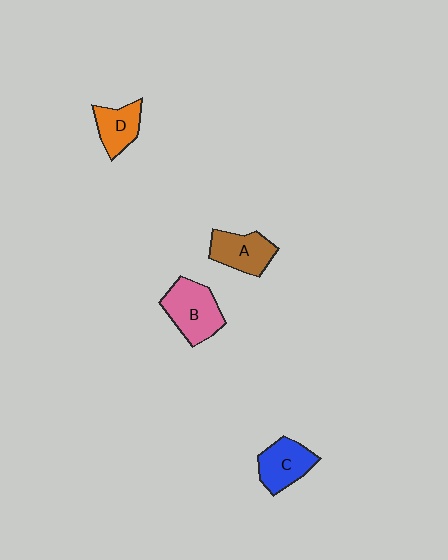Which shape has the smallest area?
Shape D (orange).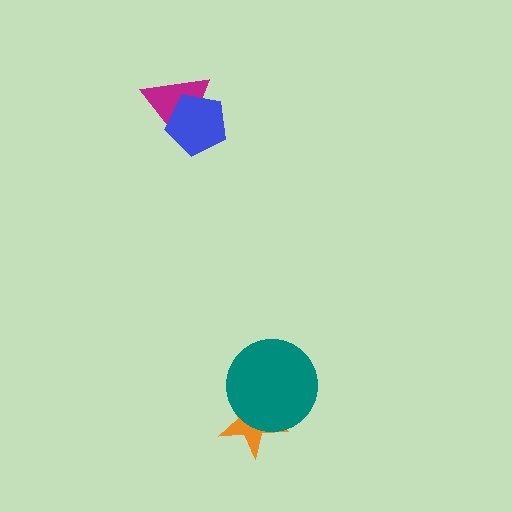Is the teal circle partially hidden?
No, no other shape covers it.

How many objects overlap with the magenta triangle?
1 object overlaps with the magenta triangle.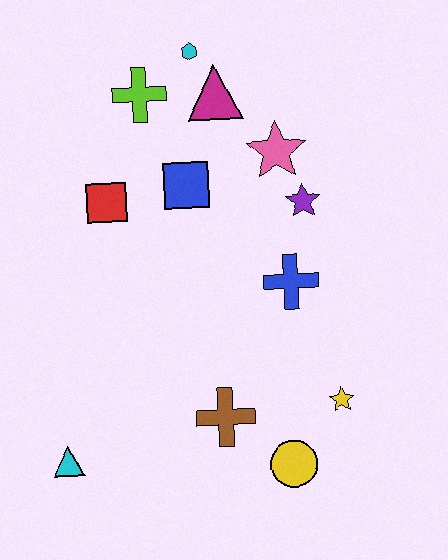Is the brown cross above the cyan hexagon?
No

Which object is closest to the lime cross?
The cyan hexagon is closest to the lime cross.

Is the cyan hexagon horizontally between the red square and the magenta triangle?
Yes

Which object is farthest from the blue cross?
The cyan triangle is farthest from the blue cross.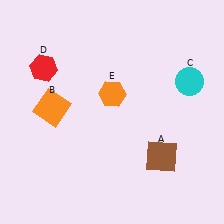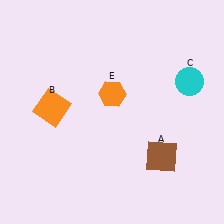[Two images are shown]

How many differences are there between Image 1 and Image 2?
There is 1 difference between the two images.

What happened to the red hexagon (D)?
The red hexagon (D) was removed in Image 2. It was in the top-left area of Image 1.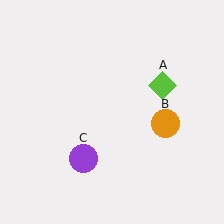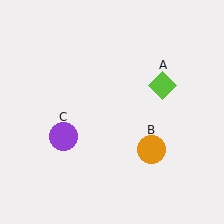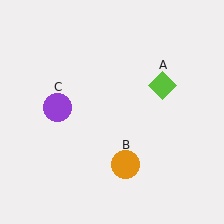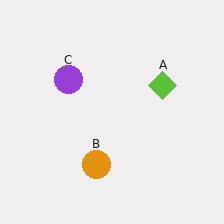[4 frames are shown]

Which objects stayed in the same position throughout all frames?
Lime diamond (object A) remained stationary.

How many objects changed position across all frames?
2 objects changed position: orange circle (object B), purple circle (object C).